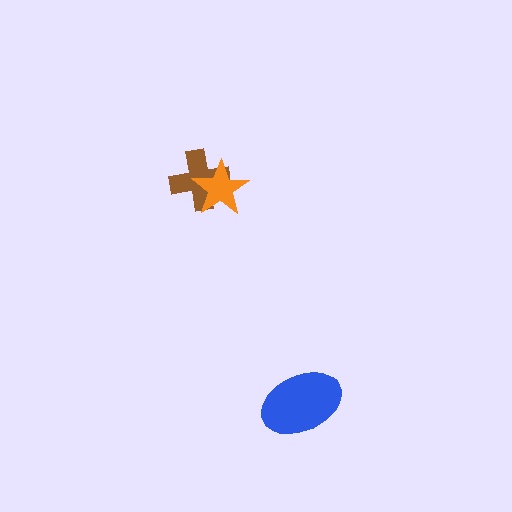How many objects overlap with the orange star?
1 object overlaps with the orange star.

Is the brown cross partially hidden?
Yes, it is partially covered by another shape.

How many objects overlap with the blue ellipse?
0 objects overlap with the blue ellipse.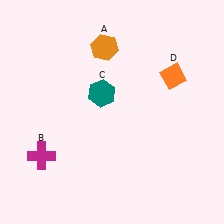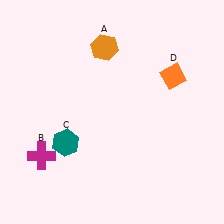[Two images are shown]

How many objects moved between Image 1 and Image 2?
1 object moved between the two images.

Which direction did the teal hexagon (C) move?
The teal hexagon (C) moved down.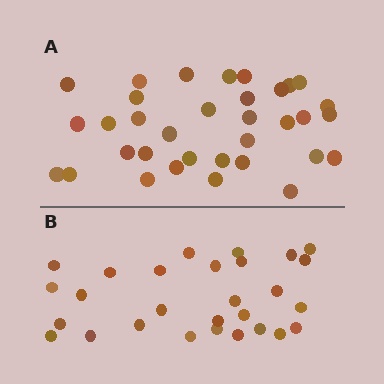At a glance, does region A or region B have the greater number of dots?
Region A (the top region) has more dots.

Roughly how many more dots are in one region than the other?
Region A has about 6 more dots than region B.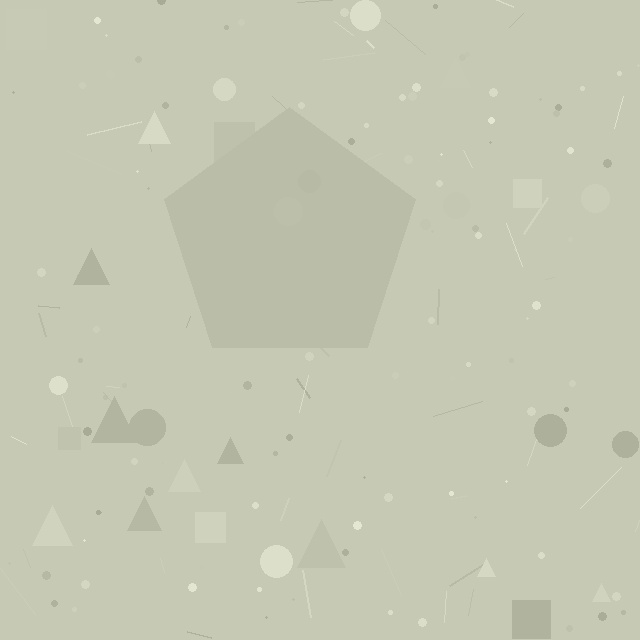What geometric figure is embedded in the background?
A pentagon is embedded in the background.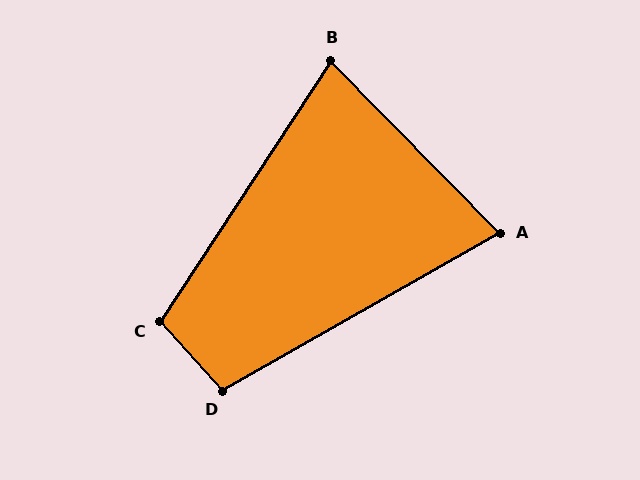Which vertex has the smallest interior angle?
A, at approximately 75 degrees.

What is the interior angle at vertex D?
Approximately 103 degrees (obtuse).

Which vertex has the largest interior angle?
C, at approximately 105 degrees.